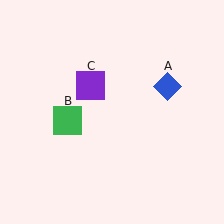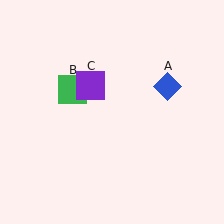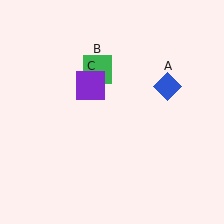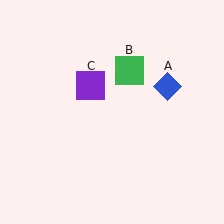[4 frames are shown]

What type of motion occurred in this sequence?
The green square (object B) rotated clockwise around the center of the scene.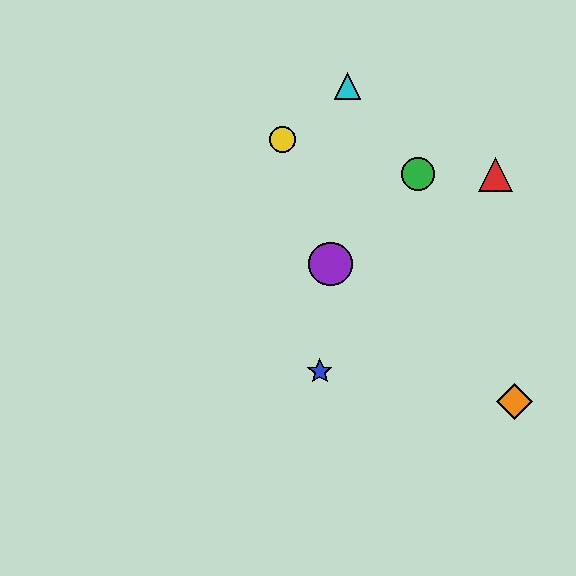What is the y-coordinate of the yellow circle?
The yellow circle is at y≈139.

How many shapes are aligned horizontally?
2 shapes (the red triangle, the green circle) are aligned horizontally.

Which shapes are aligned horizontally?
The red triangle, the green circle are aligned horizontally.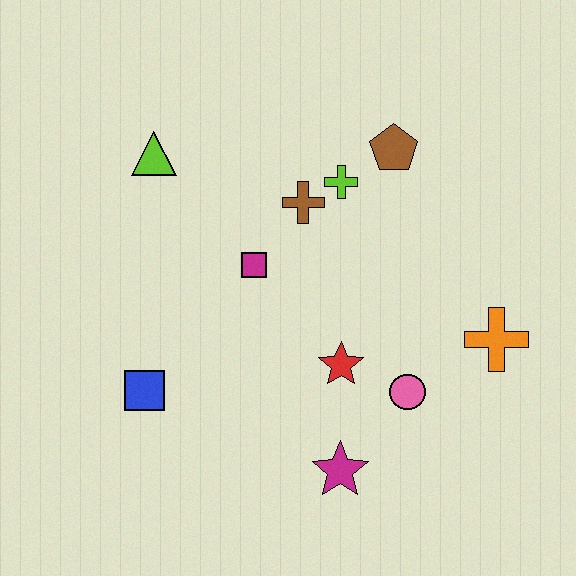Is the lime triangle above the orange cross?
Yes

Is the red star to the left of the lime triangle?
No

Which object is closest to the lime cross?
The brown cross is closest to the lime cross.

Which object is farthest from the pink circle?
The lime triangle is farthest from the pink circle.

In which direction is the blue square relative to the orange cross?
The blue square is to the left of the orange cross.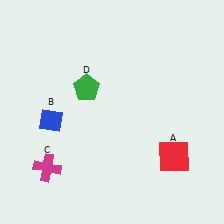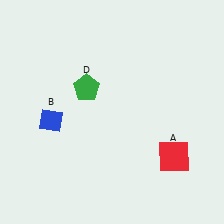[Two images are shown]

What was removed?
The magenta cross (C) was removed in Image 2.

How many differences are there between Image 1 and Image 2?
There is 1 difference between the two images.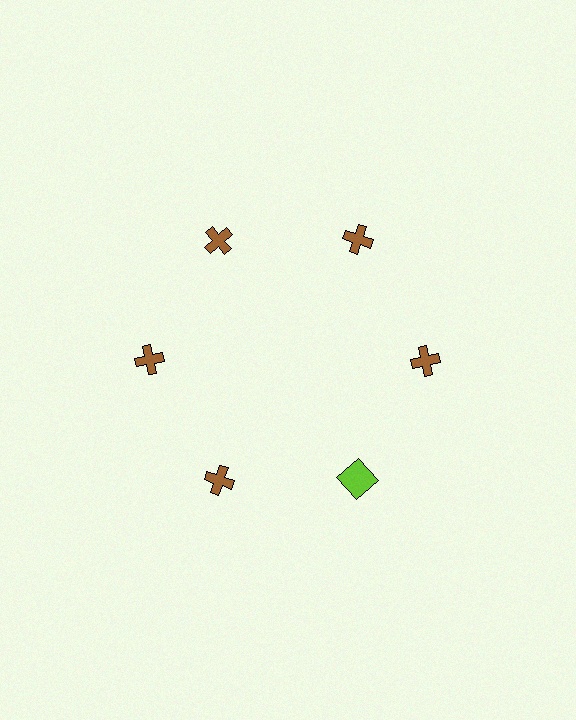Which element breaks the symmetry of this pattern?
The lime square at roughly the 5 o'clock position breaks the symmetry. All other shapes are brown crosses.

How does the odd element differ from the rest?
It differs in both color (lime instead of brown) and shape (square instead of cross).